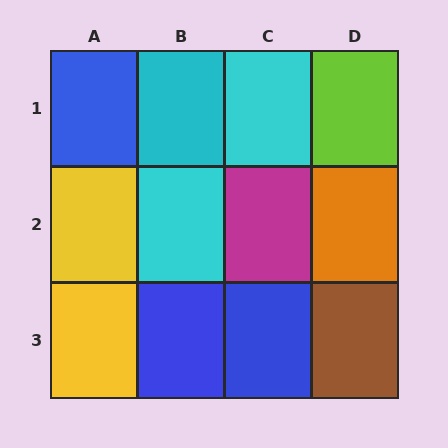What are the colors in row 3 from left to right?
Yellow, blue, blue, brown.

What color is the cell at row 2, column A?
Yellow.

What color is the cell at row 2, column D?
Orange.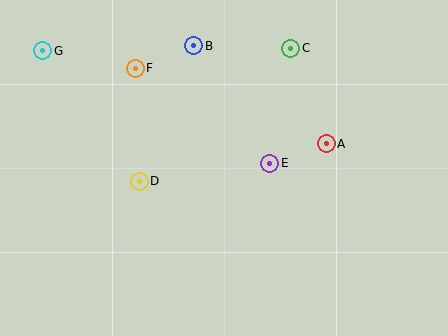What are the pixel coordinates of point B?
Point B is at (194, 46).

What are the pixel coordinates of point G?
Point G is at (43, 51).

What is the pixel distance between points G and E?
The distance between G and E is 253 pixels.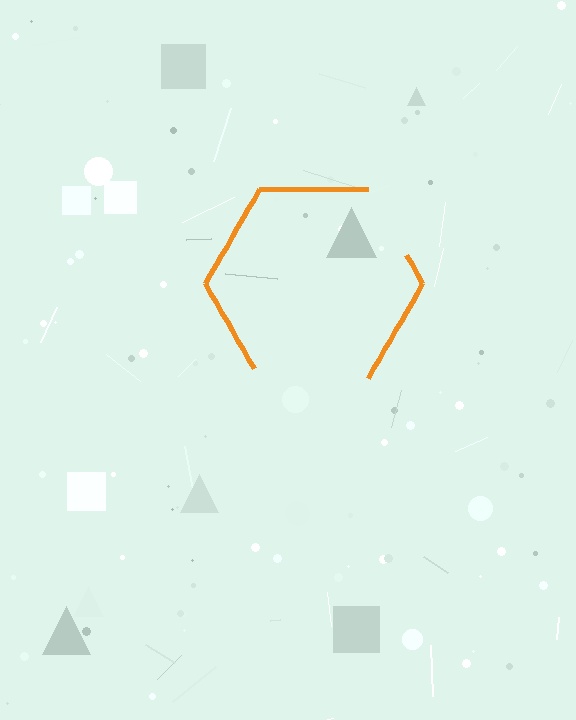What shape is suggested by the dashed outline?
The dashed outline suggests a hexagon.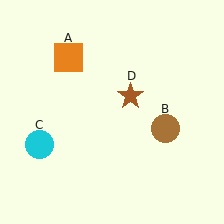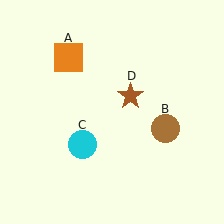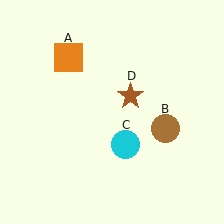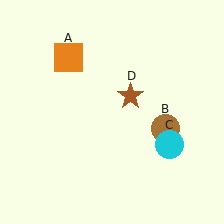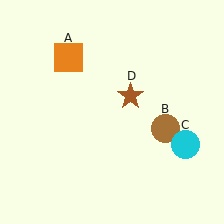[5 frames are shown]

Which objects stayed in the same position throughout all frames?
Orange square (object A) and brown circle (object B) and brown star (object D) remained stationary.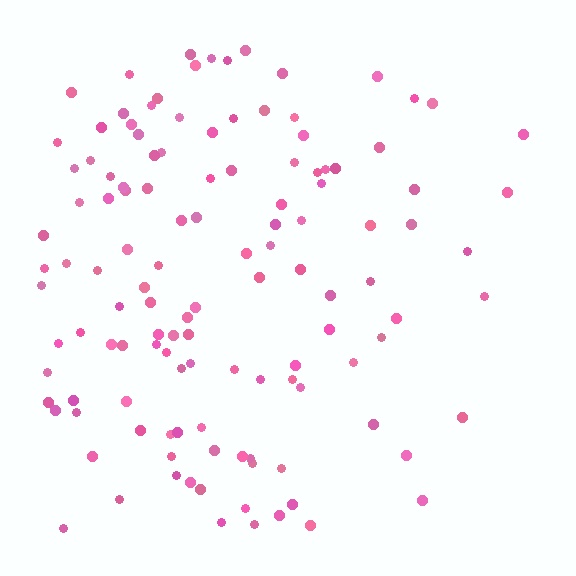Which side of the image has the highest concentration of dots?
The left.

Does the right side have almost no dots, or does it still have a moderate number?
Still a moderate number, just noticeably fewer than the left.